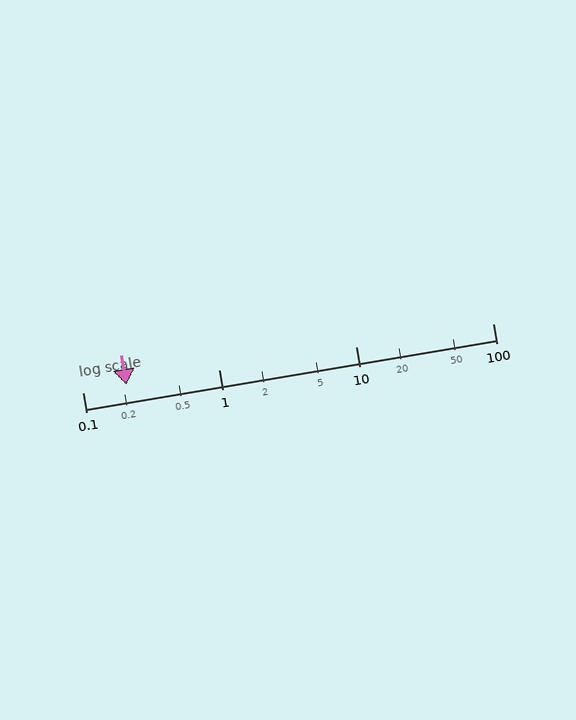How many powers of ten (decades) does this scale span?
The scale spans 3 decades, from 0.1 to 100.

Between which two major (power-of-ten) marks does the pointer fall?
The pointer is between 0.1 and 1.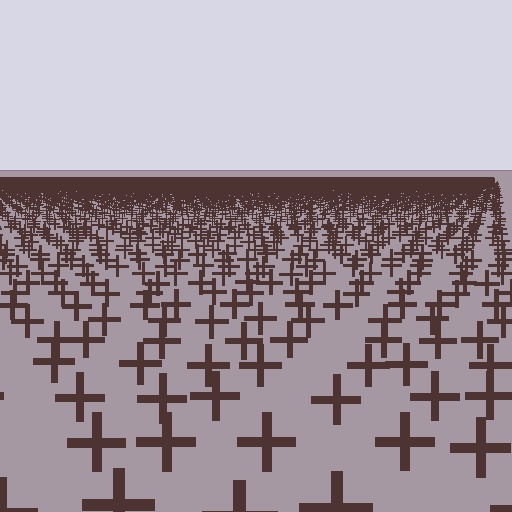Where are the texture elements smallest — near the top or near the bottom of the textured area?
Near the top.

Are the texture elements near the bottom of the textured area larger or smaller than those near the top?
Larger. Near the bottom, elements are closer to the viewer and appear at a bigger on-screen size.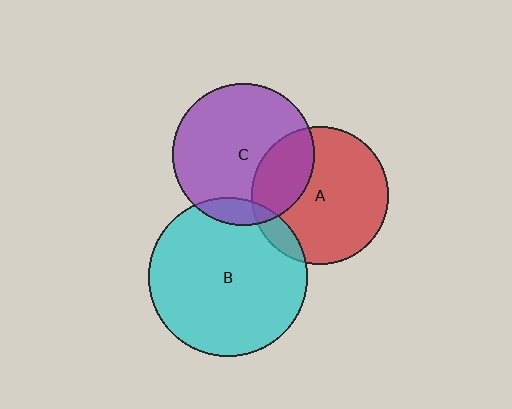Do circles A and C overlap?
Yes.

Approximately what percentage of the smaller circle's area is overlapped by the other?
Approximately 25%.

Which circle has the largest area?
Circle B (cyan).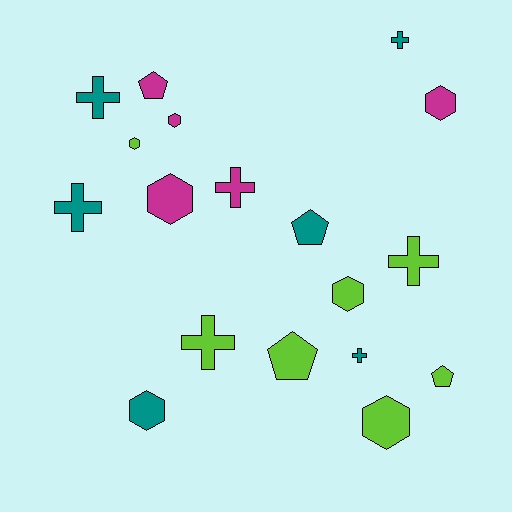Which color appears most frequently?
Lime, with 7 objects.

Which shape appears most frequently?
Cross, with 7 objects.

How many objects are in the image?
There are 18 objects.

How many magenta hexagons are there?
There are 3 magenta hexagons.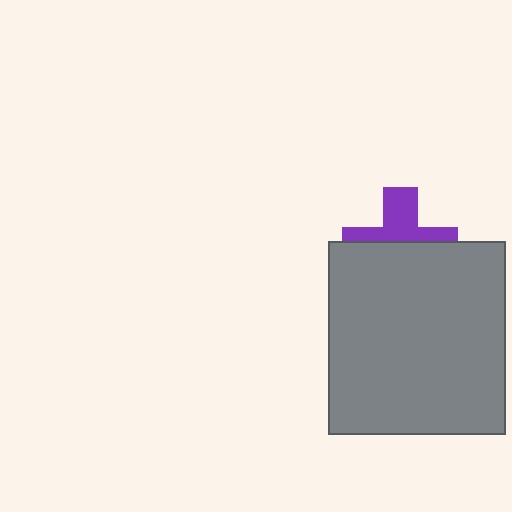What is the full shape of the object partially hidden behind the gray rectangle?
The partially hidden object is a purple cross.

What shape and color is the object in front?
The object in front is a gray rectangle.